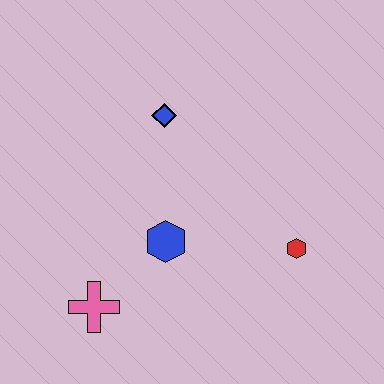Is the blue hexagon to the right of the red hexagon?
No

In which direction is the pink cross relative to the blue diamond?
The pink cross is below the blue diamond.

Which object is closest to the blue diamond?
The blue hexagon is closest to the blue diamond.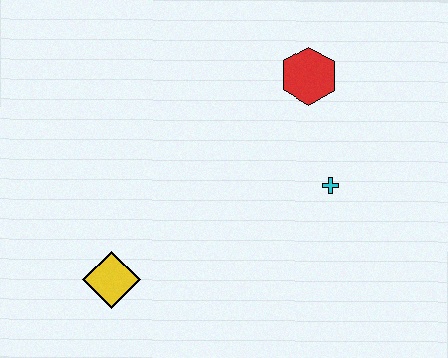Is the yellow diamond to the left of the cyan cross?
Yes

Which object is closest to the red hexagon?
The cyan cross is closest to the red hexagon.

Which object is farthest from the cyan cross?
The yellow diamond is farthest from the cyan cross.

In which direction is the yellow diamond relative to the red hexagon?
The yellow diamond is below the red hexagon.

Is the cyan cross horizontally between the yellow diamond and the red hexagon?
No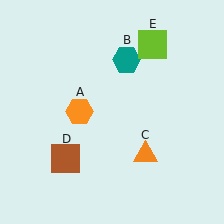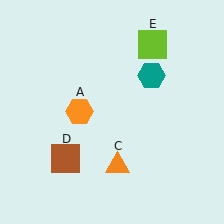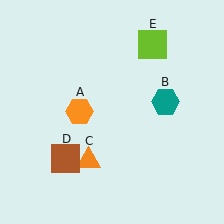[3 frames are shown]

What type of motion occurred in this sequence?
The teal hexagon (object B), orange triangle (object C) rotated clockwise around the center of the scene.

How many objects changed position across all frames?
2 objects changed position: teal hexagon (object B), orange triangle (object C).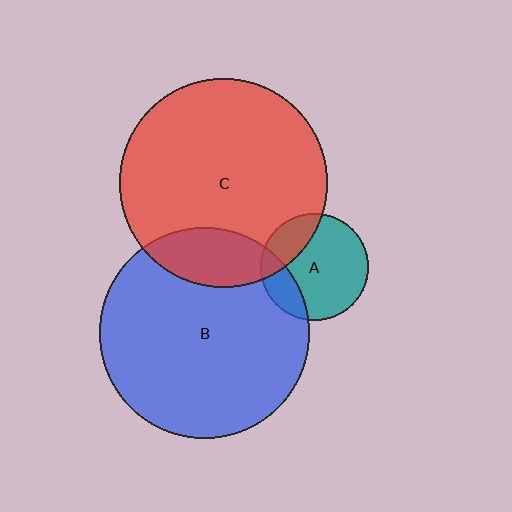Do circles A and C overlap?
Yes.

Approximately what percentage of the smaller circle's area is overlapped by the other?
Approximately 25%.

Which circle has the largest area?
Circle B (blue).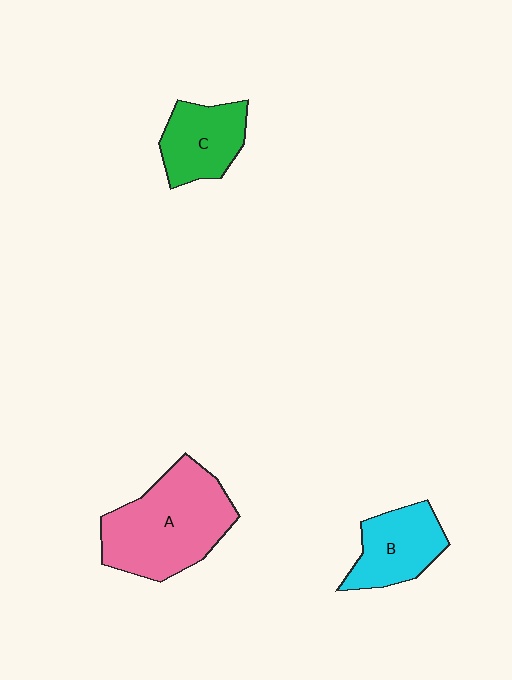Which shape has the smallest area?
Shape C (green).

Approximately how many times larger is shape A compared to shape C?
Approximately 1.9 times.